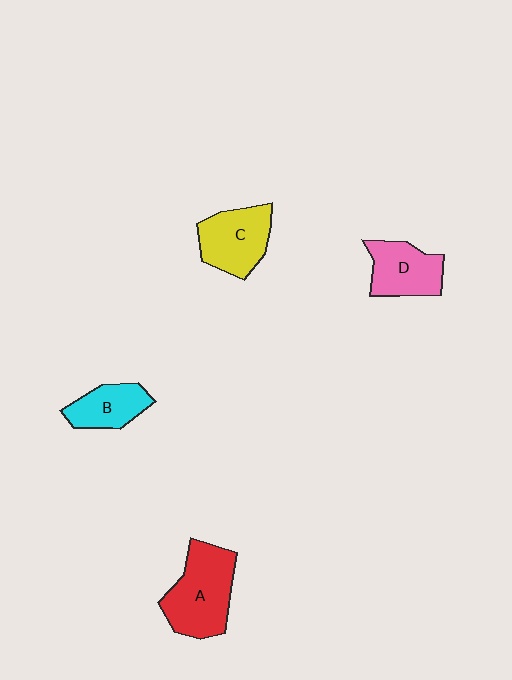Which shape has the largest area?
Shape A (red).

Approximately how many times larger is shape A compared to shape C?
Approximately 1.3 times.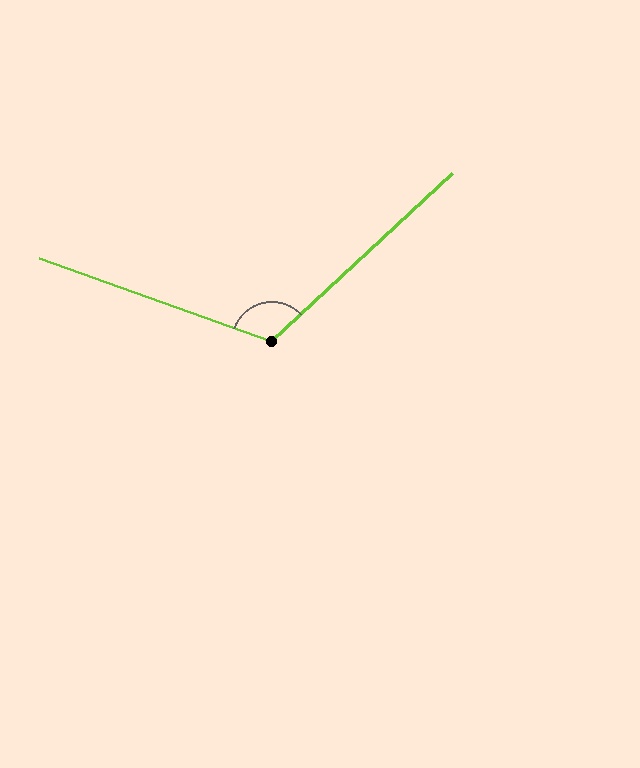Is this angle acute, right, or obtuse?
It is obtuse.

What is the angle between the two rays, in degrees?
Approximately 117 degrees.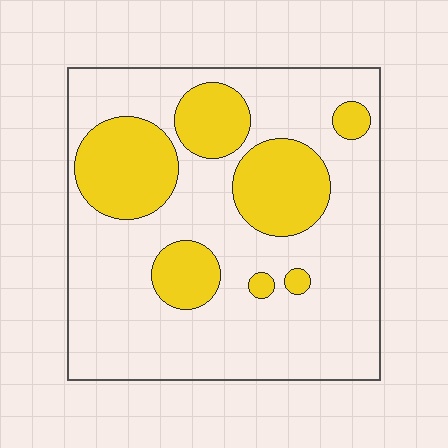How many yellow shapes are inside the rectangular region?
7.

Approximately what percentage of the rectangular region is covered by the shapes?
Approximately 25%.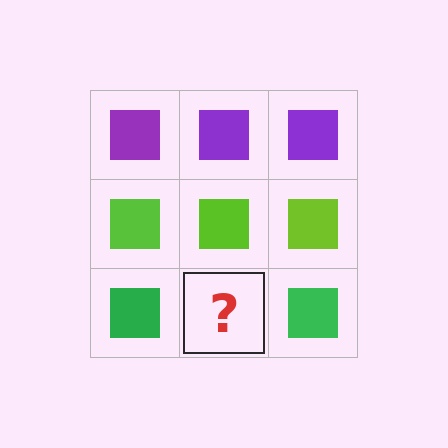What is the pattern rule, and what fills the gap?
The rule is that each row has a consistent color. The gap should be filled with a green square.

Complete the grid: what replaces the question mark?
The question mark should be replaced with a green square.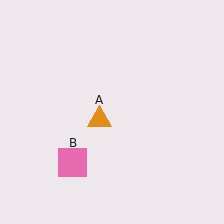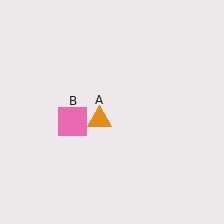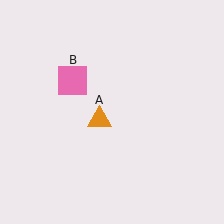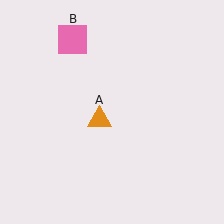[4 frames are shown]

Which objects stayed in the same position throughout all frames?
Orange triangle (object A) remained stationary.